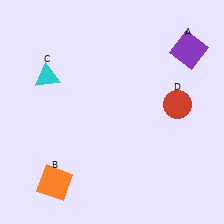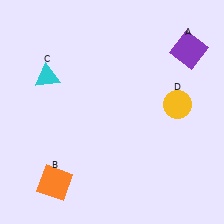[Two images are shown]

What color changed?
The circle (D) changed from red in Image 1 to yellow in Image 2.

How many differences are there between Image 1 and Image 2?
There is 1 difference between the two images.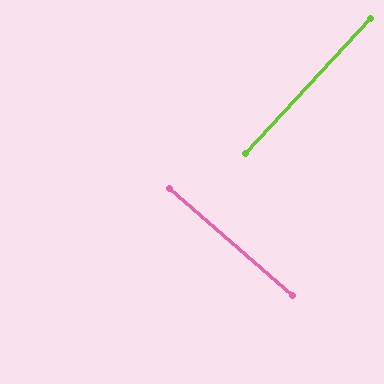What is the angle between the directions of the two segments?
Approximately 88 degrees.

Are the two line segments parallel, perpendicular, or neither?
Perpendicular — they meet at approximately 88°.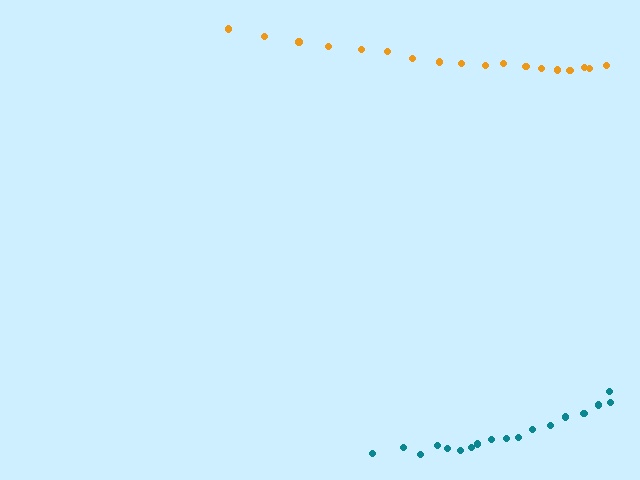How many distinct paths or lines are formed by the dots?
There are 2 distinct paths.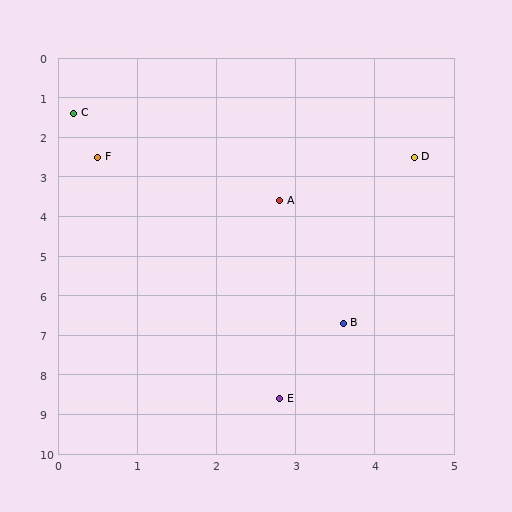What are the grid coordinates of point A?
Point A is at approximately (2.8, 3.6).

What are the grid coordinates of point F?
Point F is at approximately (0.5, 2.5).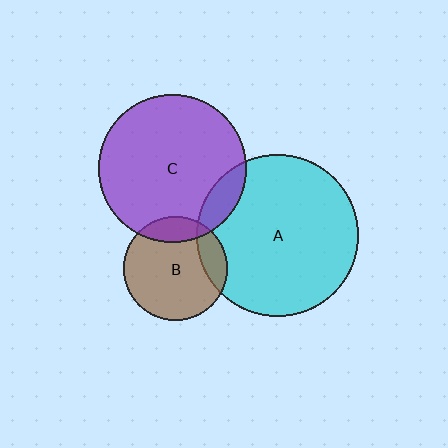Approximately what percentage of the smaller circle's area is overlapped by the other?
Approximately 10%.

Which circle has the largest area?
Circle A (cyan).